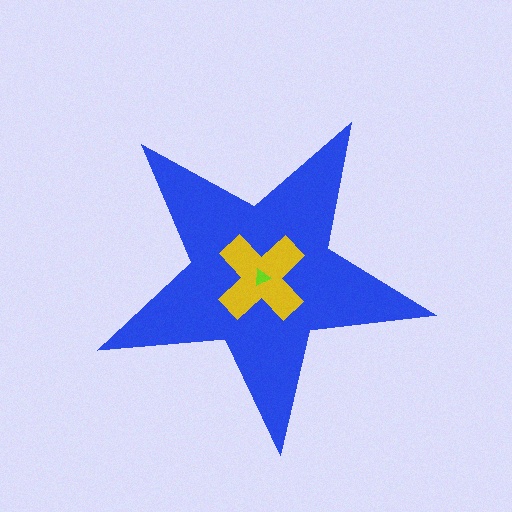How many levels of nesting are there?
3.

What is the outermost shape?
The blue star.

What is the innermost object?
The lime triangle.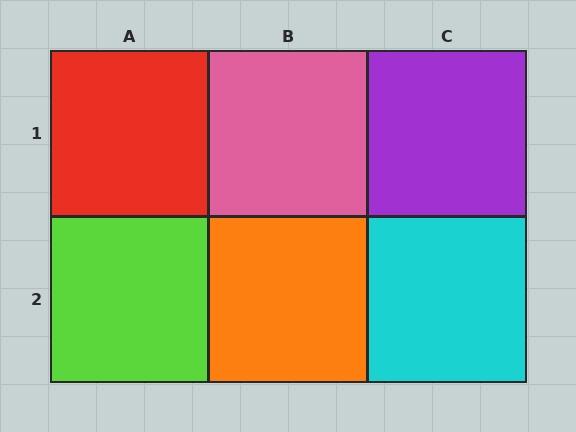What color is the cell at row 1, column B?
Pink.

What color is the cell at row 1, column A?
Red.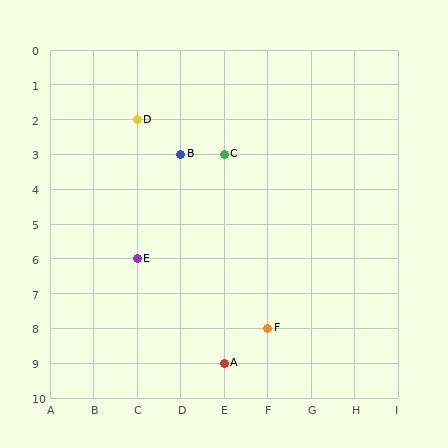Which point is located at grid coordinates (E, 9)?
Point A is at (E, 9).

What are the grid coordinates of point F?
Point F is at grid coordinates (F, 8).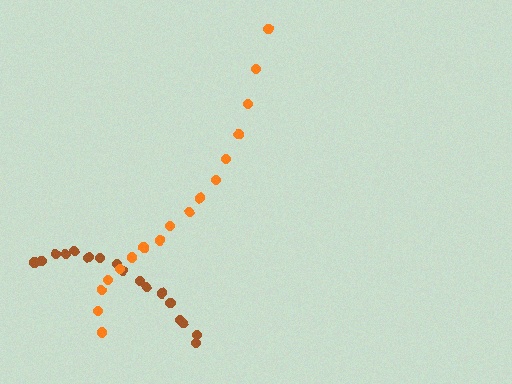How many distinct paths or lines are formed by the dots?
There are 2 distinct paths.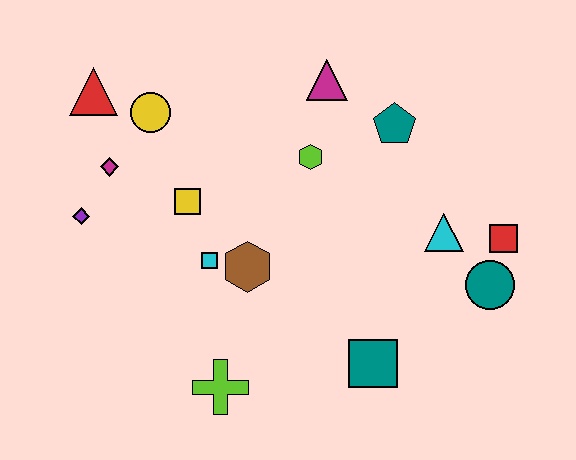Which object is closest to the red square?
The teal circle is closest to the red square.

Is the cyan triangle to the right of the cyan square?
Yes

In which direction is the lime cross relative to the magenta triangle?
The lime cross is below the magenta triangle.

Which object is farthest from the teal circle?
The red triangle is farthest from the teal circle.